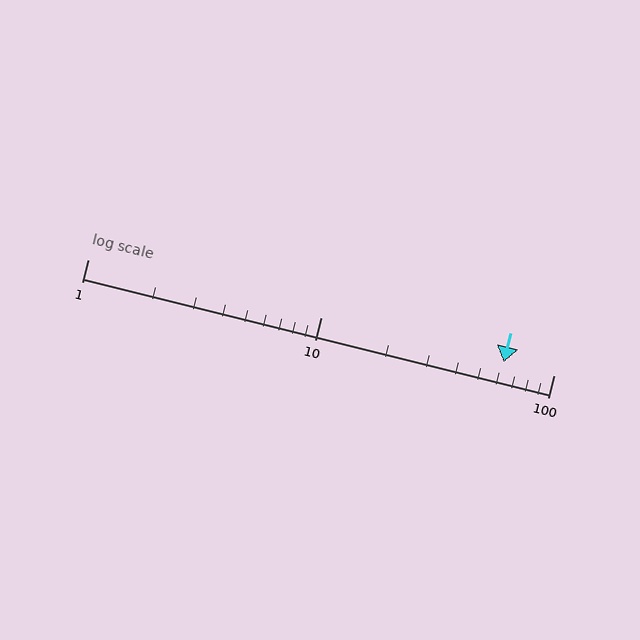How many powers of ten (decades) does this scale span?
The scale spans 2 decades, from 1 to 100.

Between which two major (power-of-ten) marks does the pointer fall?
The pointer is between 10 and 100.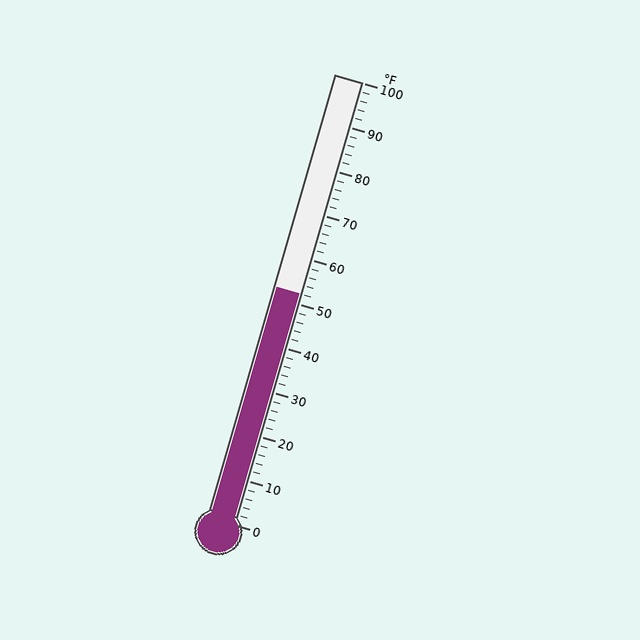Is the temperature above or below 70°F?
The temperature is below 70°F.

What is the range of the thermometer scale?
The thermometer scale ranges from 0°F to 100°F.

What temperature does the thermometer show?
The thermometer shows approximately 52°F.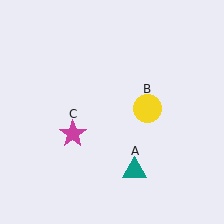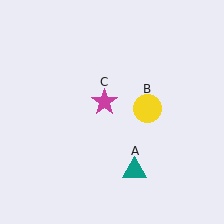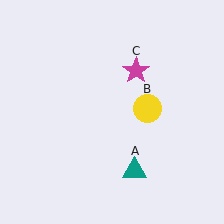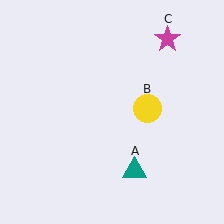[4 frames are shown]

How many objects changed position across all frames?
1 object changed position: magenta star (object C).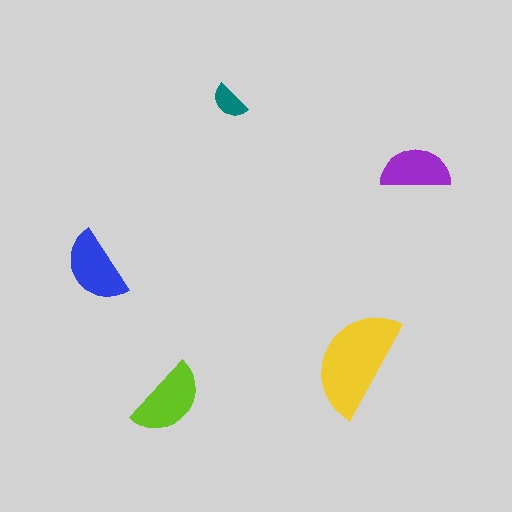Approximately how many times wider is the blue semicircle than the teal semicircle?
About 2 times wider.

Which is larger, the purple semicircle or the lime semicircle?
The lime one.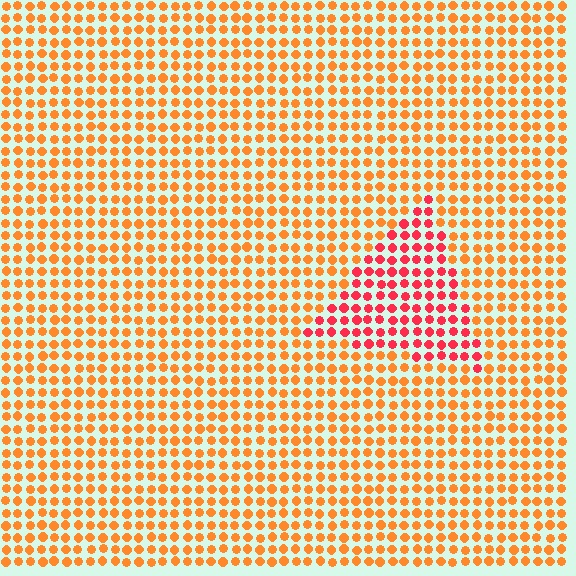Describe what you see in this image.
The image is filled with small orange elements in a uniform arrangement. A triangle-shaped region is visible where the elements are tinted to a slightly different hue, forming a subtle color boundary.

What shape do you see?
I see a triangle.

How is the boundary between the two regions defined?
The boundary is defined purely by a slight shift in hue (about 36 degrees). Spacing, size, and orientation are identical on both sides.